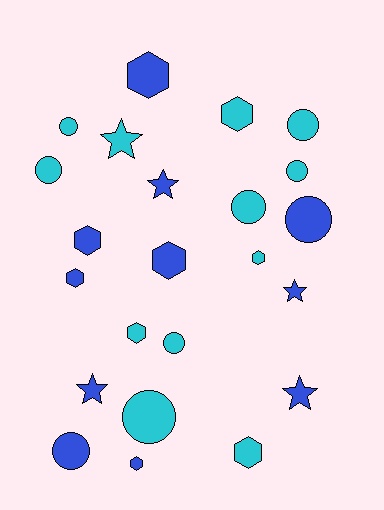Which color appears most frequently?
Cyan, with 12 objects.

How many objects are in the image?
There are 23 objects.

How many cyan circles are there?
There are 7 cyan circles.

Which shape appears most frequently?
Hexagon, with 9 objects.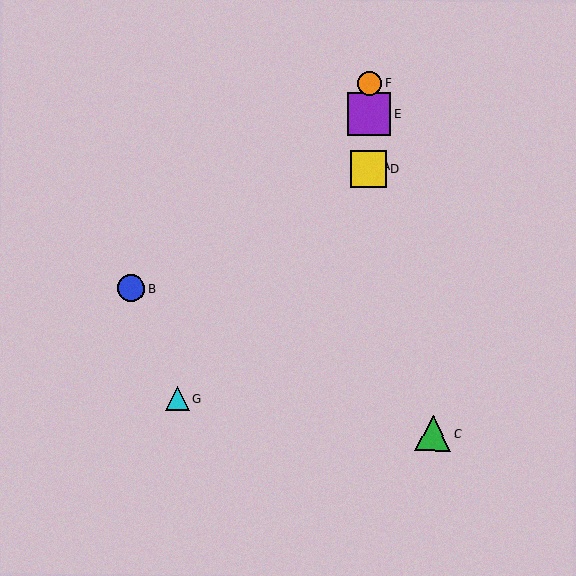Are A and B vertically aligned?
No, A is at x≈369 and B is at x≈131.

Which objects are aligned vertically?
Objects A, D, E, F are aligned vertically.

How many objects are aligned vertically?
4 objects (A, D, E, F) are aligned vertically.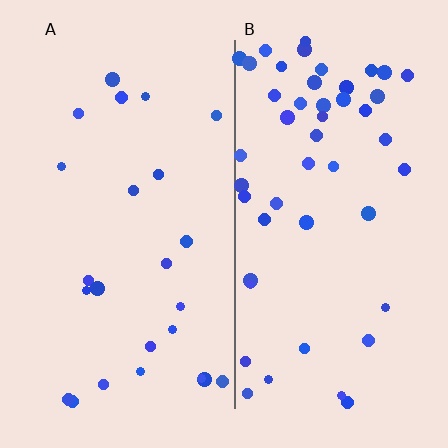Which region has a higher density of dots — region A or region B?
B (the right).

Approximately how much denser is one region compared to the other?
Approximately 2.0× — region B over region A.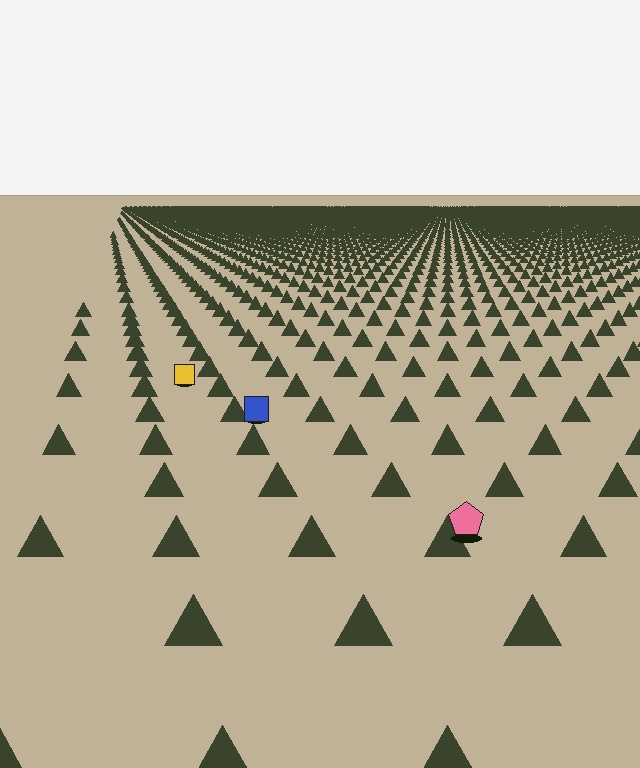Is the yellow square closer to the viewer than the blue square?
No. The blue square is closer — you can tell from the texture gradient: the ground texture is coarser near it.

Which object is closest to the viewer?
The pink pentagon is closest. The texture marks near it are larger and more spread out.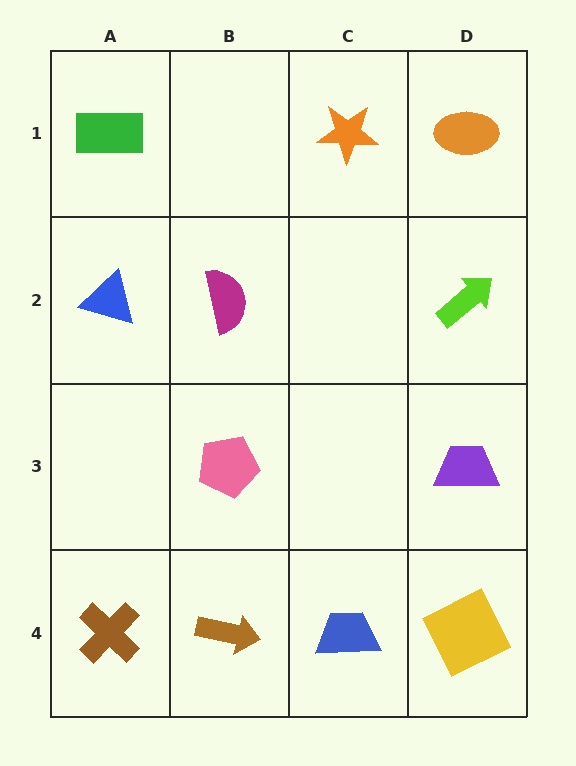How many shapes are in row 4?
4 shapes.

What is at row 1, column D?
An orange ellipse.